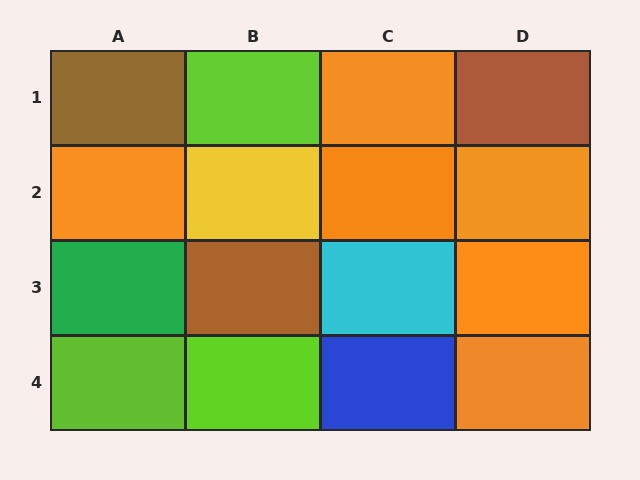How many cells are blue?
1 cell is blue.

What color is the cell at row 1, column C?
Orange.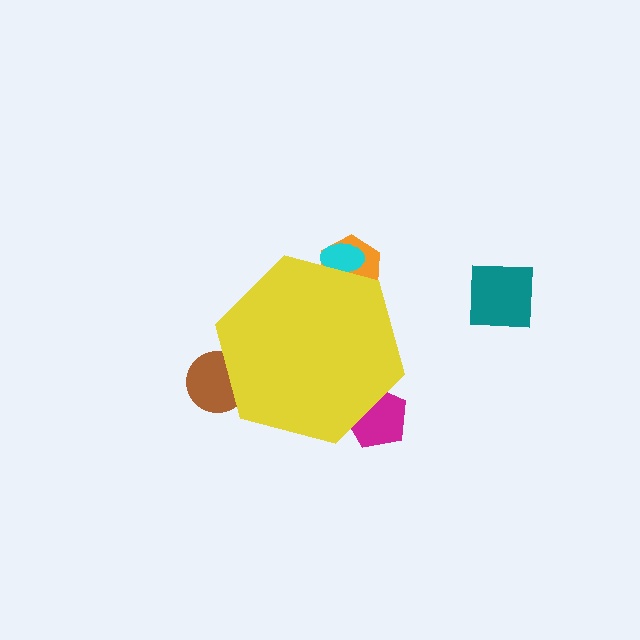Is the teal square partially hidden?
No, the teal square is fully visible.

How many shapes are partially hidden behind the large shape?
4 shapes are partially hidden.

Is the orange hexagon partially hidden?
Yes, the orange hexagon is partially hidden behind the yellow hexagon.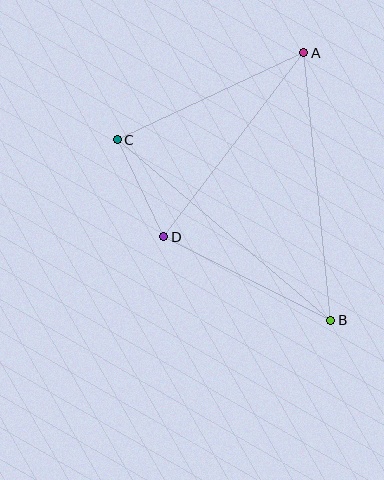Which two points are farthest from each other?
Points B and C are farthest from each other.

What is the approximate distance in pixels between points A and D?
The distance between A and D is approximately 231 pixels.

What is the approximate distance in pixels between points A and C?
The distance between A and C is approximately 206 pixels.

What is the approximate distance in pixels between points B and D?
The distance between B and D is approximately 187 pixels.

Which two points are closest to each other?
Points C and D are closest to each other.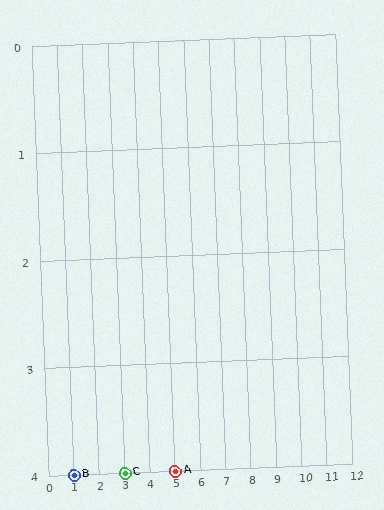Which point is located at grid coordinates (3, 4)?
Point C is at (3, 4).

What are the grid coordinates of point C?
Point C is at grid coordinates (3, 4).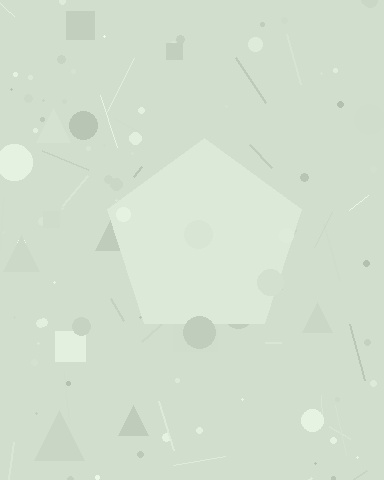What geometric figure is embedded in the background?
A pentagon is embedded in the background.